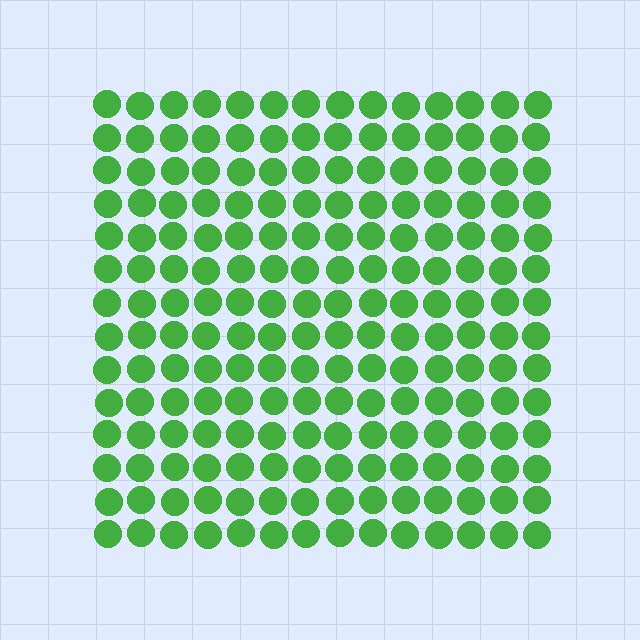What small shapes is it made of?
It is made of small circles.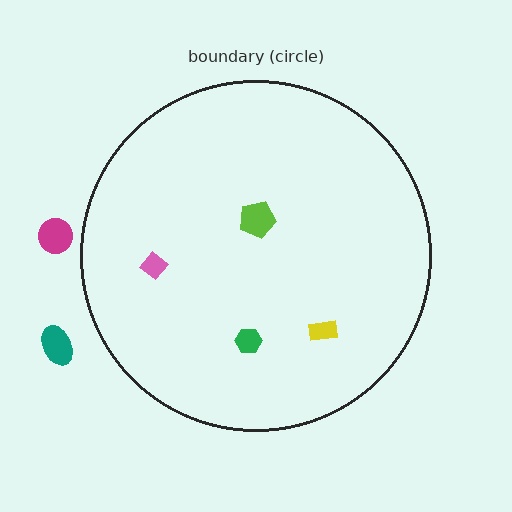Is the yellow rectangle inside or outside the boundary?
Inside.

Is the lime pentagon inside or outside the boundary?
Inside.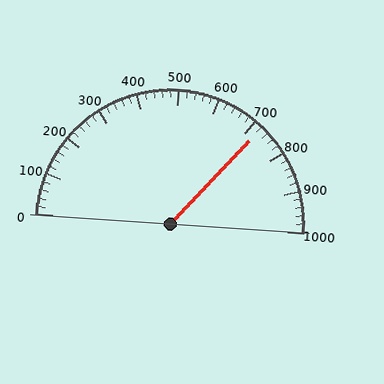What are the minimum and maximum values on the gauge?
The gauge ranges from 0 to 1000.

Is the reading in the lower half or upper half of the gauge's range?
The reading is in the upper half of the range (0 to 1000).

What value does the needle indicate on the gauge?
The needle indicates approximately 720.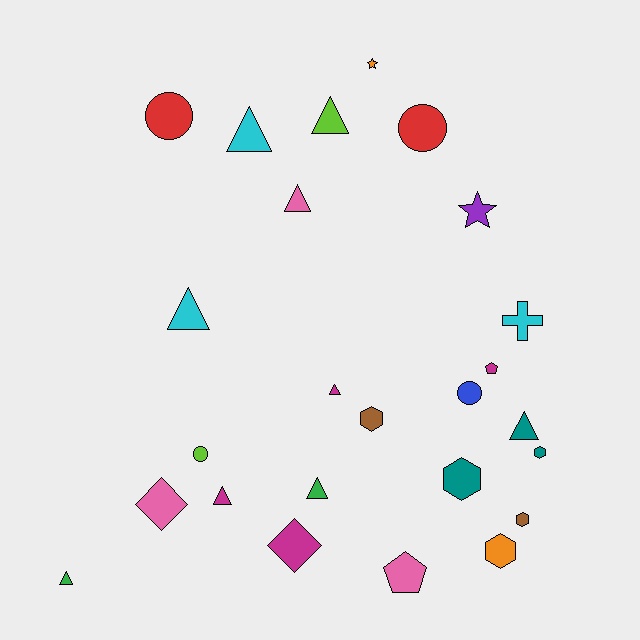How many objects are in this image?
There are 25 objects.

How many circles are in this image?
There are 4 circles.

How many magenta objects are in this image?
There are 4 magenta objects.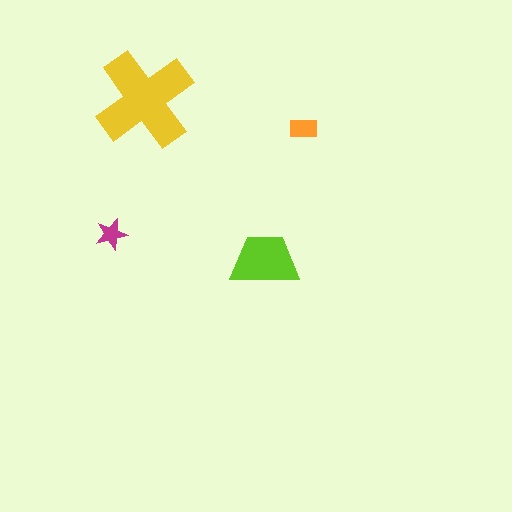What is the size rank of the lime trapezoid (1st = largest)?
2nd.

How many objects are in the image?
There are 4 objects in the image.